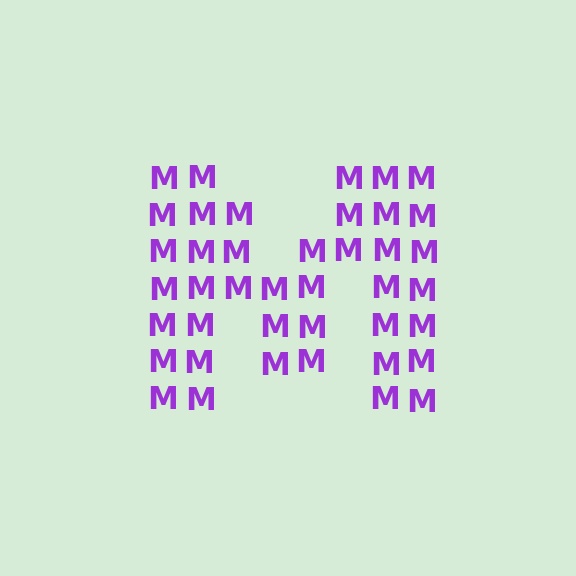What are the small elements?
The small elements are letter M's.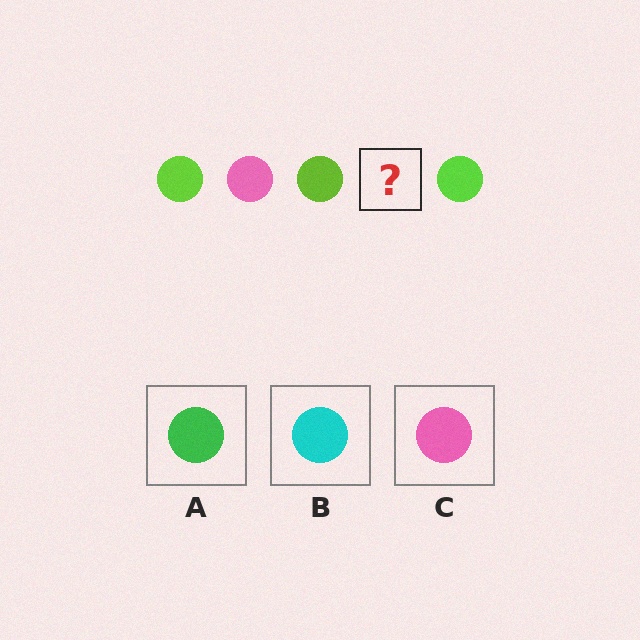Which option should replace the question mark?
Option C.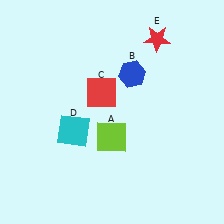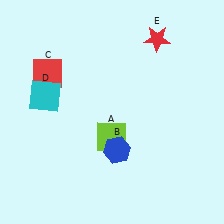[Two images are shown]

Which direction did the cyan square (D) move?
The cyan square (D) moved up.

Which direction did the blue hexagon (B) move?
The blue hexagon (B) moved down.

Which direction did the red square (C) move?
The red square (C) moved left.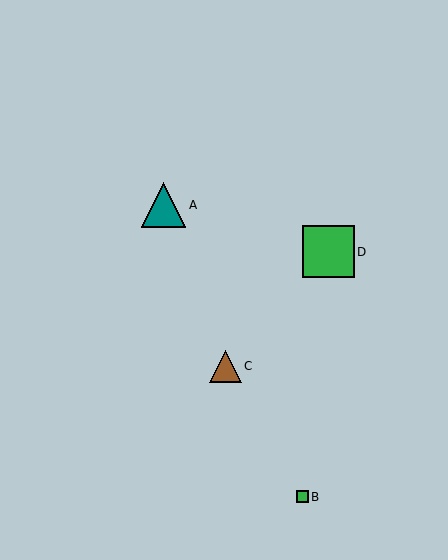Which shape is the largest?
The green square (labeled D) is the largest.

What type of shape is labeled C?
Shape C is a brown triangle.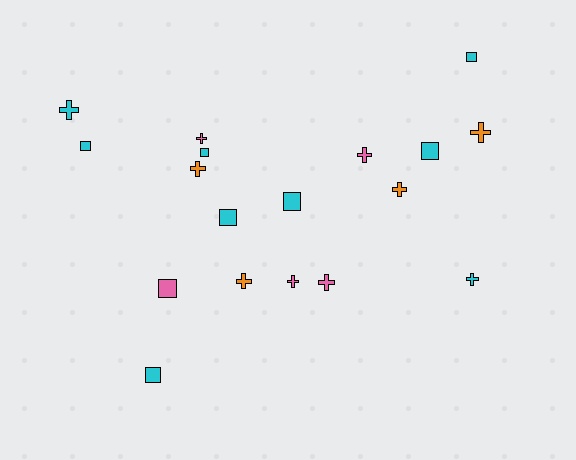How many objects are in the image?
There are 18 objects.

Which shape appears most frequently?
Cross, with 10 objects.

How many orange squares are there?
There are no orange squares.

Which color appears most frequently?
Cyan, with 9 objects.